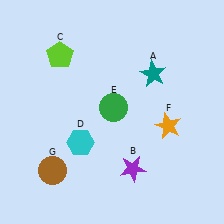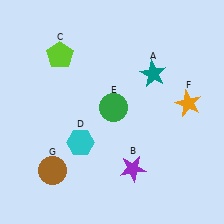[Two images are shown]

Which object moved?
The orange star (F) moved up.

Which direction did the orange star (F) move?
The orange star (F) moved up.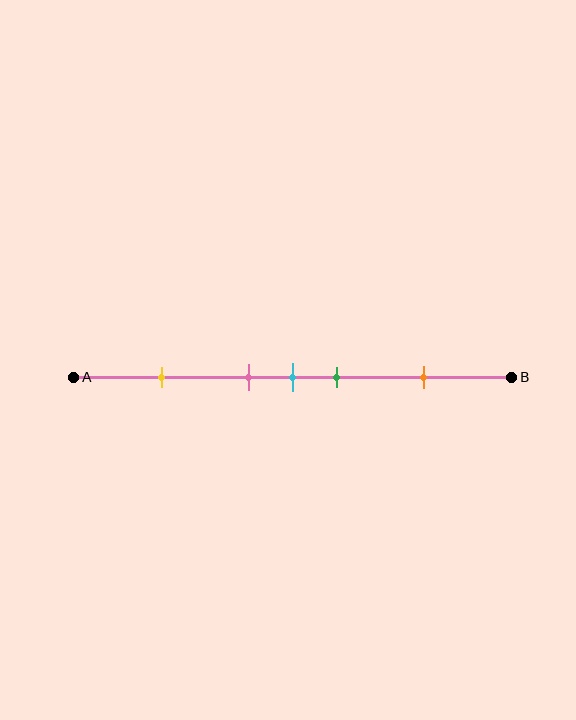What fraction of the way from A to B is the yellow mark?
The yellow mark is approximately 20% (0.2) of the way from A to B.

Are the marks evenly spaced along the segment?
No, the marks are not evenly spaced.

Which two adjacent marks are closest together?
The pink and cyan marks are the closest adjacent pair.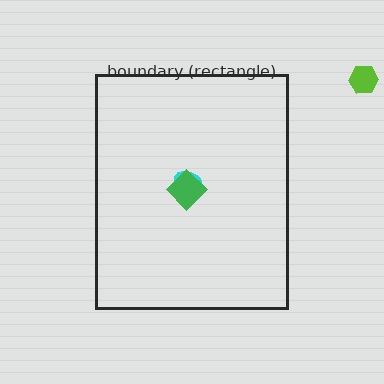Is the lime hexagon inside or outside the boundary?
Outside.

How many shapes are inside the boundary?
2 inside, 1 outside.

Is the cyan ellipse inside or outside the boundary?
Inside.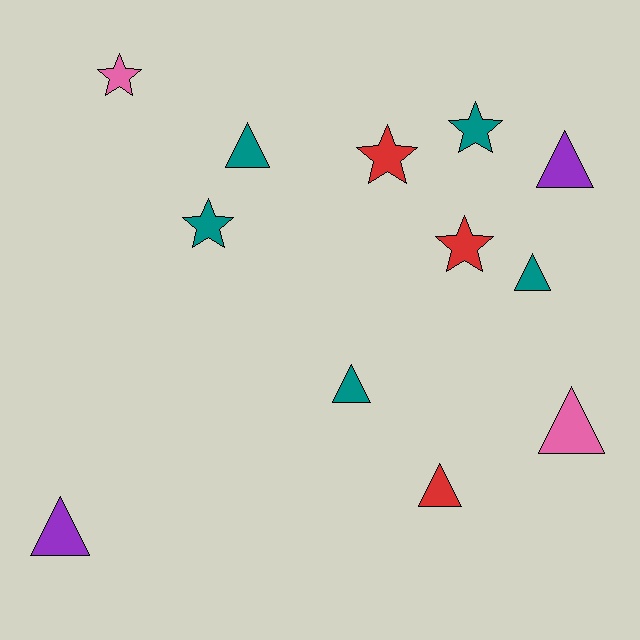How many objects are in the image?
There are 12 objects.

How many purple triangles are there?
There are 2 purple triangles.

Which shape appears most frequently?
Triangle, with 7 objects.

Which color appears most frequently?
Teal, with 5 objects.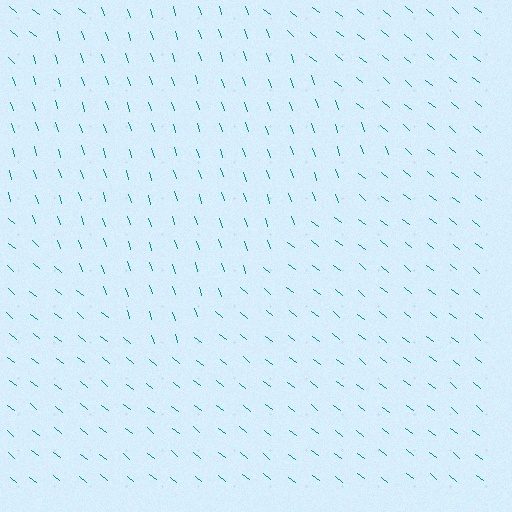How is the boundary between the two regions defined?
The boundary is defined purely by a change in line orientation (approximately 34 degrees difference). All lines are the same color and thickness.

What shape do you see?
I see a diamond.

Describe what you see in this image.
The image is filled with small teal line segments. A diamond region in the image has lines oriented differently from the surrounding lines, creating a visible texture boundary.